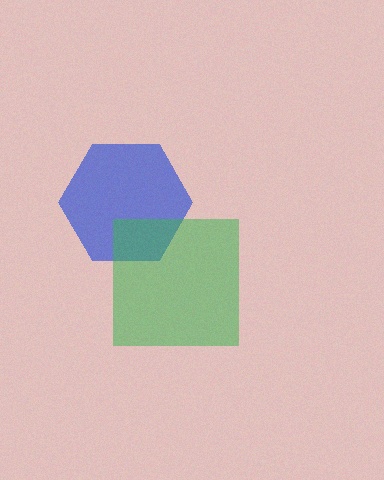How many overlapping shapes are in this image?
There are 2 overlapping shapes in the image.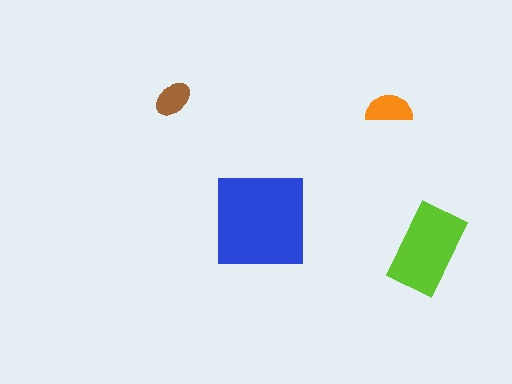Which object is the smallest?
The brown ellipse.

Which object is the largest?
The blue square.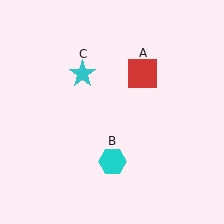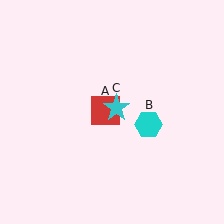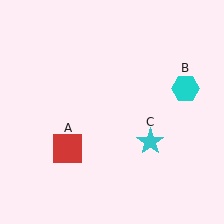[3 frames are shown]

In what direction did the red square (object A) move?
The red square (object A) moved down and to the left.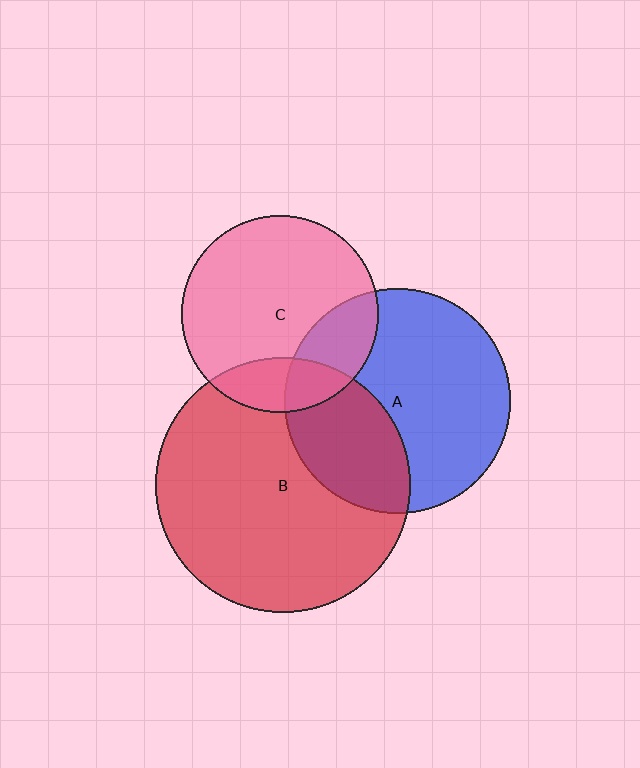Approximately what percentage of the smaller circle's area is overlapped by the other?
Approximately 20%.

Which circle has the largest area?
Circle B (red).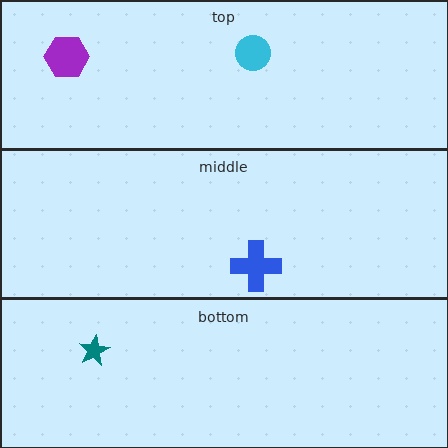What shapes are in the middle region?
The blue cross.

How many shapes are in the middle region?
1.